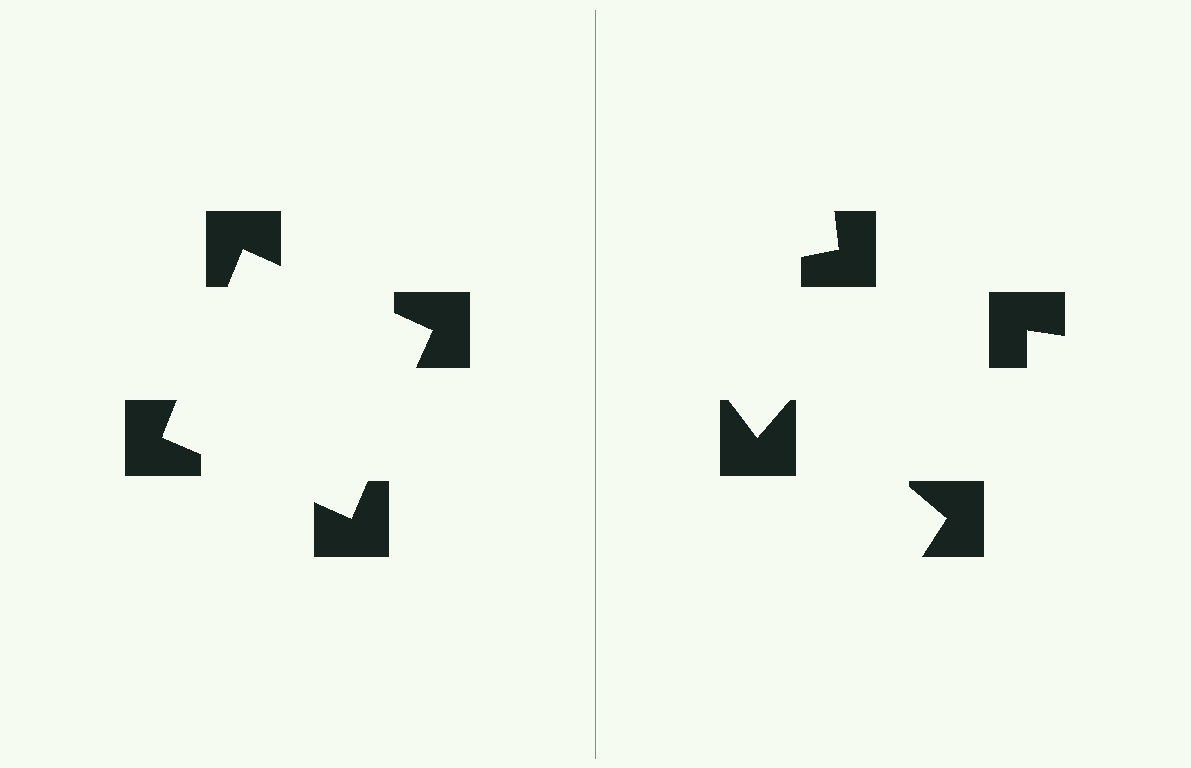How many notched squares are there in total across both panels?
8 — 4 on each side.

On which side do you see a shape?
An illusory square appears on the left side. On the right side the wedge cuts are rotated, so no coherent shape forms.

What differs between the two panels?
The notched squares are positioned identically on both sides; only the wedge orientations differ. On the left they align to a square; on the right they are misaligned.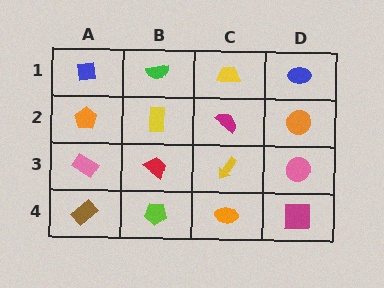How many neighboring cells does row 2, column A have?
3.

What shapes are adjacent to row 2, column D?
A blue ellipse (row 1, column D), a pink circle (row 3, column D), a magenta semicircle (row 2, column C).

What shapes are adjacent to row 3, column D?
An orange circle (row 2, column D), a magenta square (row 4, column D), a yellow arrow (row 3, column C).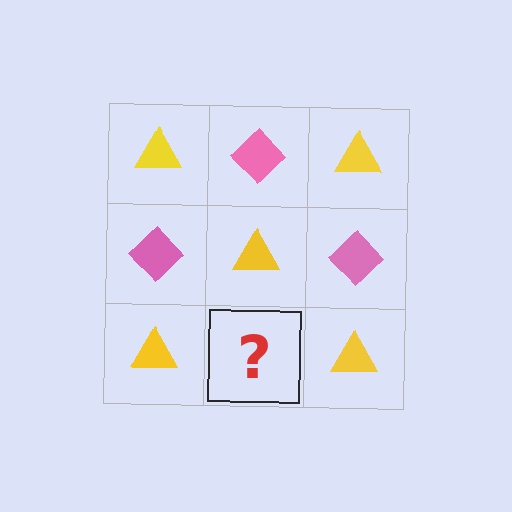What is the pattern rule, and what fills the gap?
The rule is that it alternates yellow triangle and pink diamond in a checkerboard pattern. The gap should be filled with a pink diamond.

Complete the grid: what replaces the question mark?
The question mark should be replaced with a pink diamond.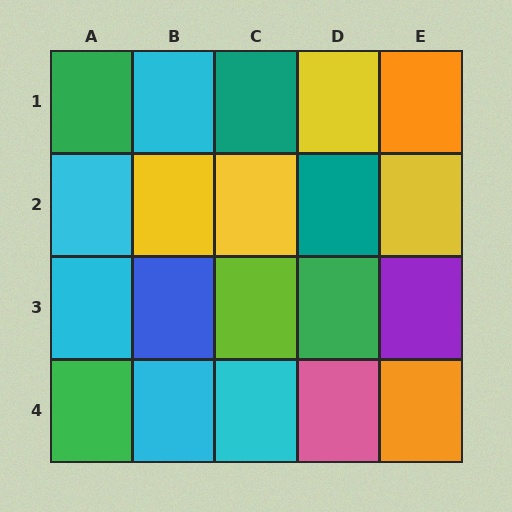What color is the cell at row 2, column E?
Yellow.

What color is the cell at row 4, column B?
Cyan.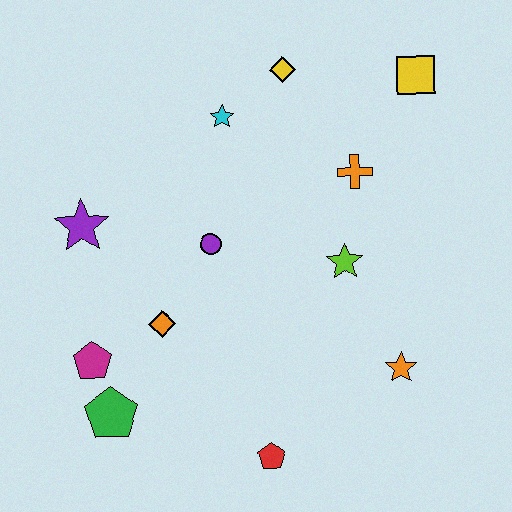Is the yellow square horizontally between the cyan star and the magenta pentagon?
No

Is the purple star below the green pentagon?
No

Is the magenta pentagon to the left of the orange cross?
Yes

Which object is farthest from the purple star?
The yellow square is farthest from the purple star.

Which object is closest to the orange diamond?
The magenta pentagon is closest to the orange diamond.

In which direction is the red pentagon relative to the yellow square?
The red pentagon is below the yellow square.